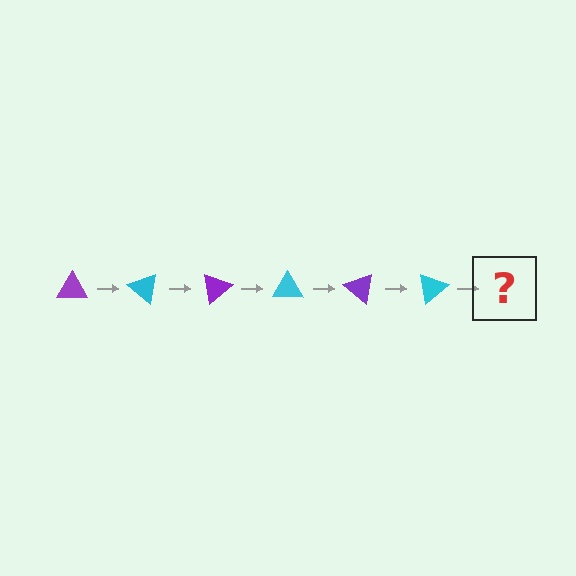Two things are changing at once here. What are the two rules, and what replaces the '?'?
The two rules are that it rotates 40 degrees each step and the color cycles through purple and cyan. The '?' should be a purple triangle, rotated 240 degrees from the start.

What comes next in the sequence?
The next element should be a purple triangle, rotated 240 degrees from the start.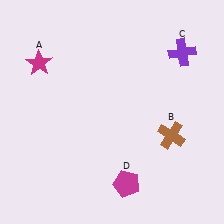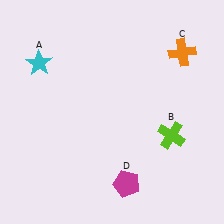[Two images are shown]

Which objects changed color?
A changed from magenta to cyan. B changed from brown to lime. C changed from purple to orange.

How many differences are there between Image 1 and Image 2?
There are 3 differences between the two images.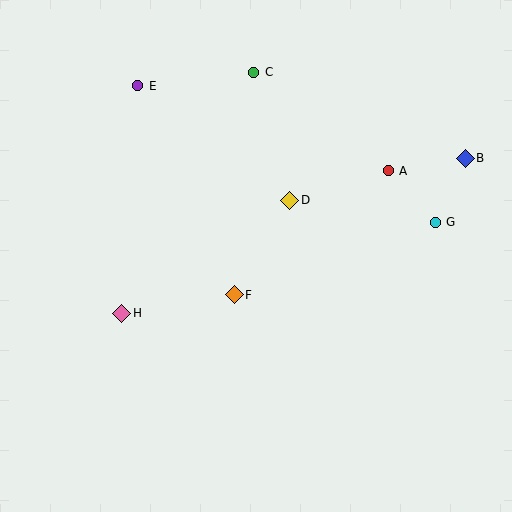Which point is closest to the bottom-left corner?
Point H is closest to the bottom-left corner.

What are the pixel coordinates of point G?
Point G is at (435, 222).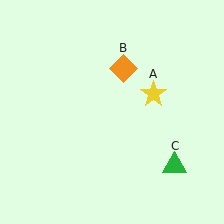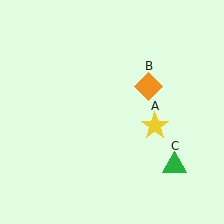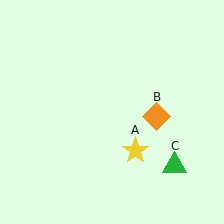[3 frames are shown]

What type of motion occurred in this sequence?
The yellow star (object A), orange diamond (object B) rotated clockwise around the center of the scene.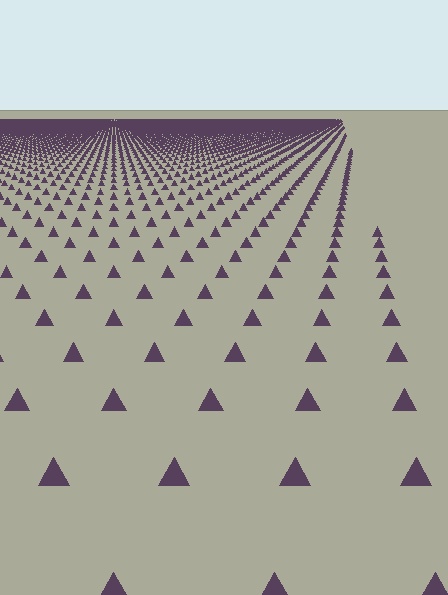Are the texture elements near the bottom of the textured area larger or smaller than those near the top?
Larger. Near the bottom, elements are closer to the viewer and appear at a bigger on-screen size.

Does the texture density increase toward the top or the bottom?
Density increases toward the top.